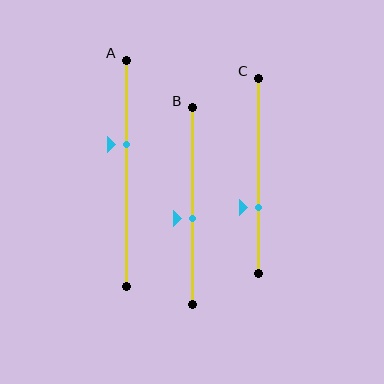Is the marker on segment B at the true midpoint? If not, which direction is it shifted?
No, the marker on segment B is shifted downward by about 6% of the segment length.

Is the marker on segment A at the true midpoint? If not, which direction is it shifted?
No, the marker on segment A is shifted upward by about 13% of the segment length.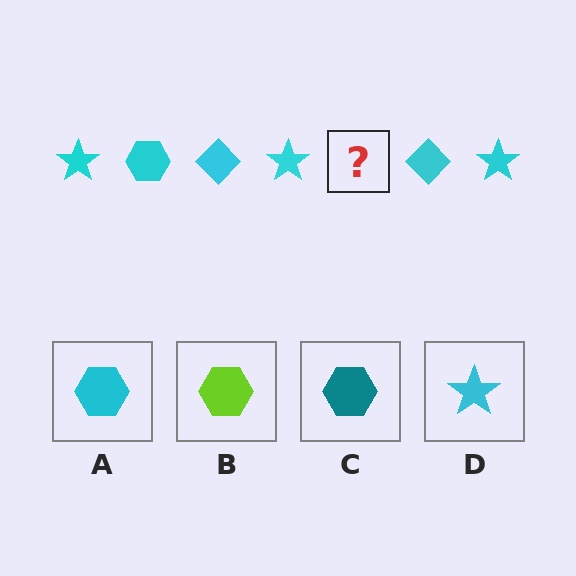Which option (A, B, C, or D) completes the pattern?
A.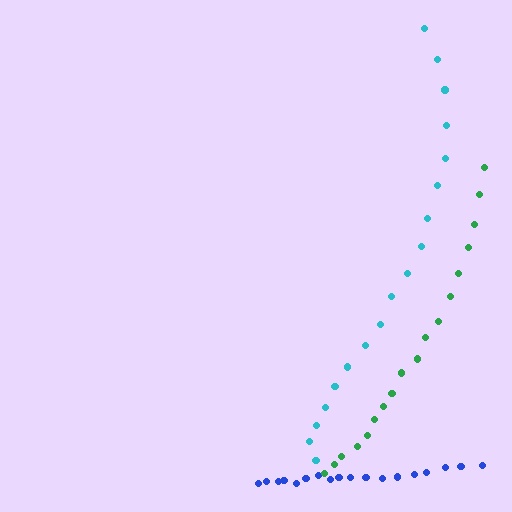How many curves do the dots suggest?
There are 3 distinct paths.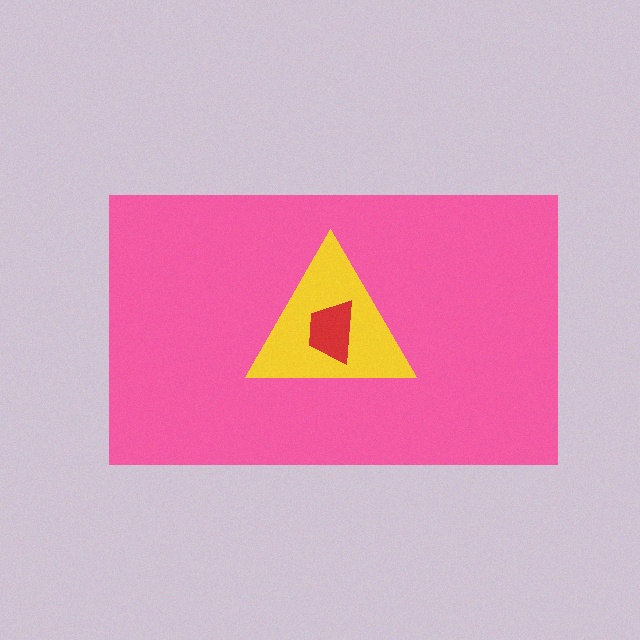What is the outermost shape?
The pink rectangle.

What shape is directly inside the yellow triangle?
The red trapezoid.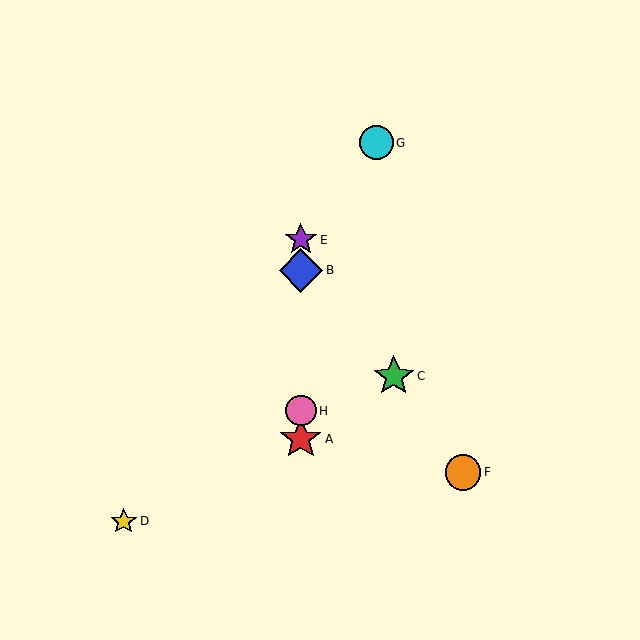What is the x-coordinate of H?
Object H is at x≈301.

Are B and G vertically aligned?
No, B is at x≈301 and G is at x≈376.